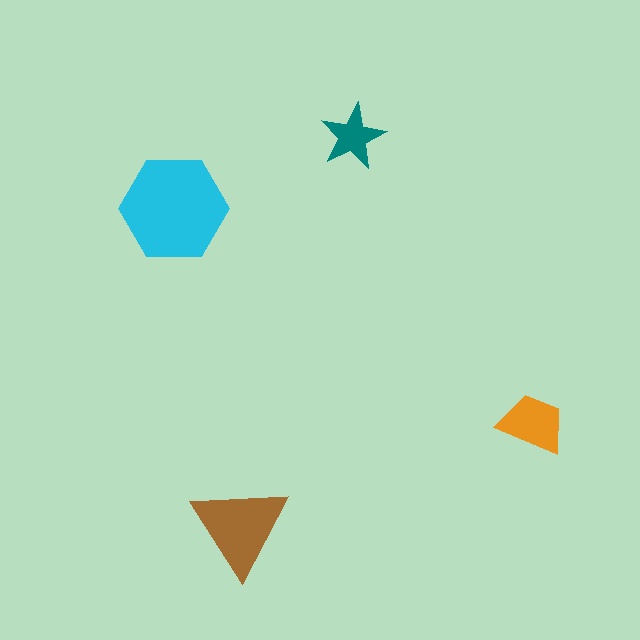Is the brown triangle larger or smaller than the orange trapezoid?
Larger.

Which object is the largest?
The cyan hexagon.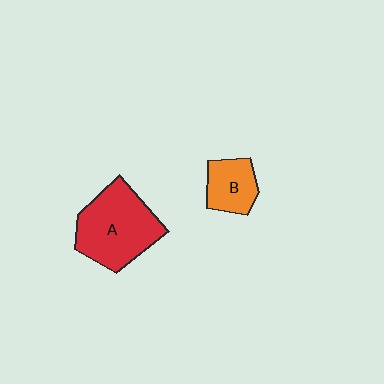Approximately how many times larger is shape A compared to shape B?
Approximately 2.1 times.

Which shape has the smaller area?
Shape B (orange).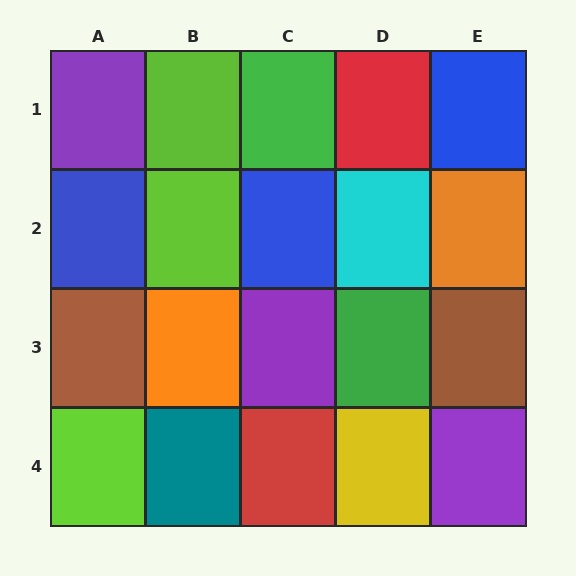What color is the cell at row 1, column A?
Purple.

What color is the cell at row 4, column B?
Teal.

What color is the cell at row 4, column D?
Yellow.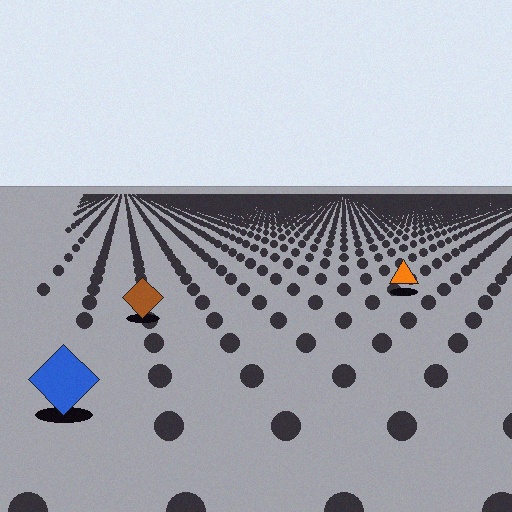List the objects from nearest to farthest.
From nearest to farthest: the blue diamond, the brown diamond, the orange triangle.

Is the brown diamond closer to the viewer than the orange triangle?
Yes. The brown diamond is closer — you can tell from the texture gradient: the ground texture is coarser near it.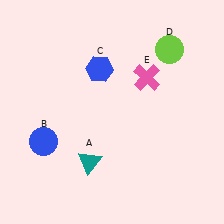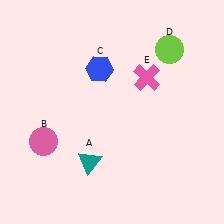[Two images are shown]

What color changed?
The circle (B) changed from blue in Image 1 to pink in Image 2.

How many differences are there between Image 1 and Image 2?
There is 1 difference between the two images.